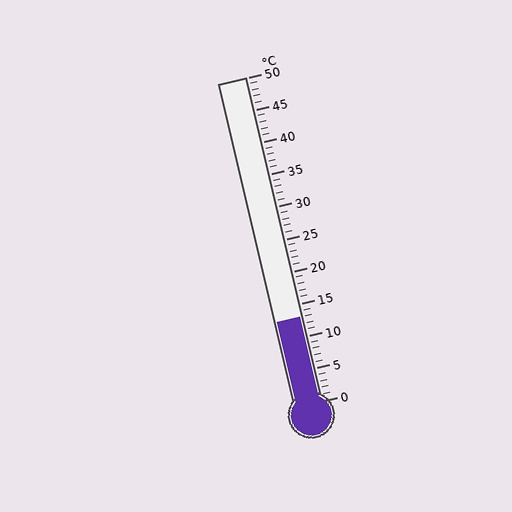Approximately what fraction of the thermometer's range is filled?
The thermometer is filled to approximately 25% of its range.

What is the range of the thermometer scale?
The thermometer scale ranges from 0°C to 50°C.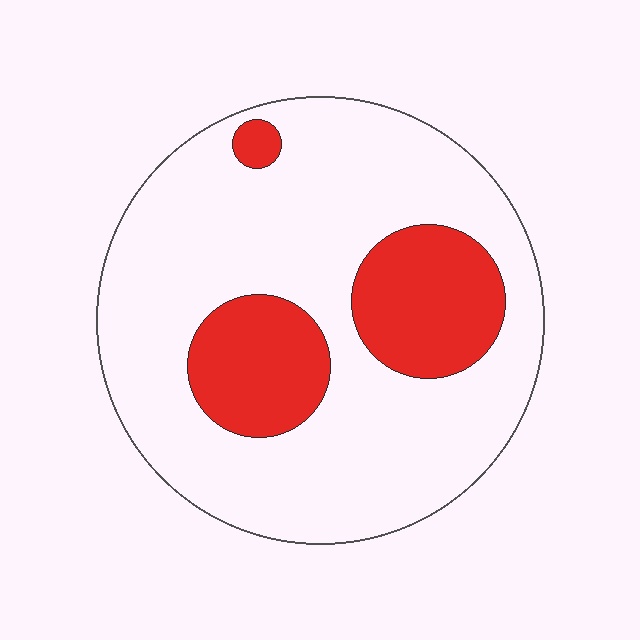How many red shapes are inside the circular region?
3.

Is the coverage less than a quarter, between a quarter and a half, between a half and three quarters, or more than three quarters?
Less than a quarter.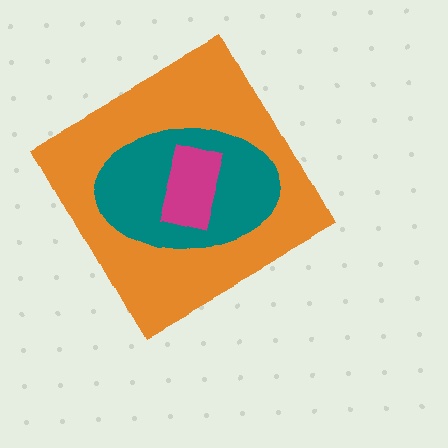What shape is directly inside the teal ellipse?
The magenta rectangle.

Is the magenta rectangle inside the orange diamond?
Yes.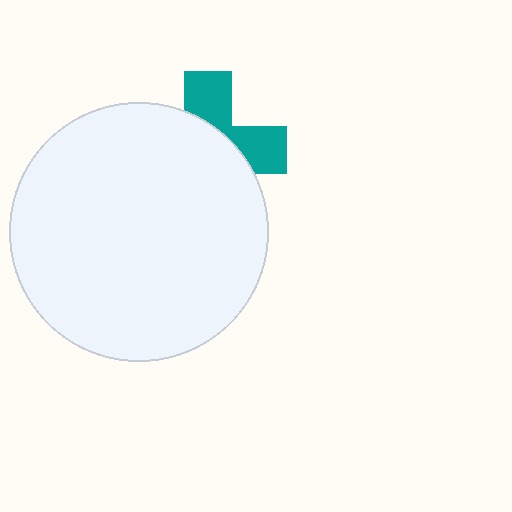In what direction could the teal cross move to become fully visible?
The teal cross could move toward the upper-right. That would shift it out from behind the white circle entirely.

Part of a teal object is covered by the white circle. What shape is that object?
It is a cross.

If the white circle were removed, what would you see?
You would see the complete teal cross.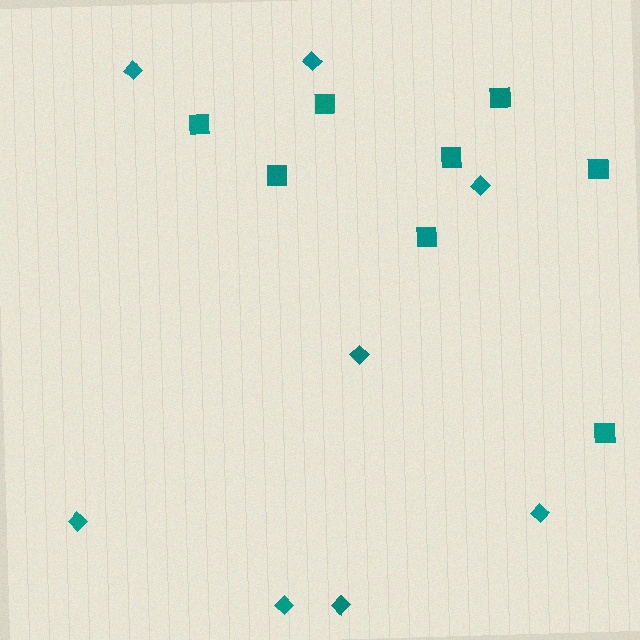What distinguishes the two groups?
There are 2 groups: one group of diamonds (8) and one group of squares (8).